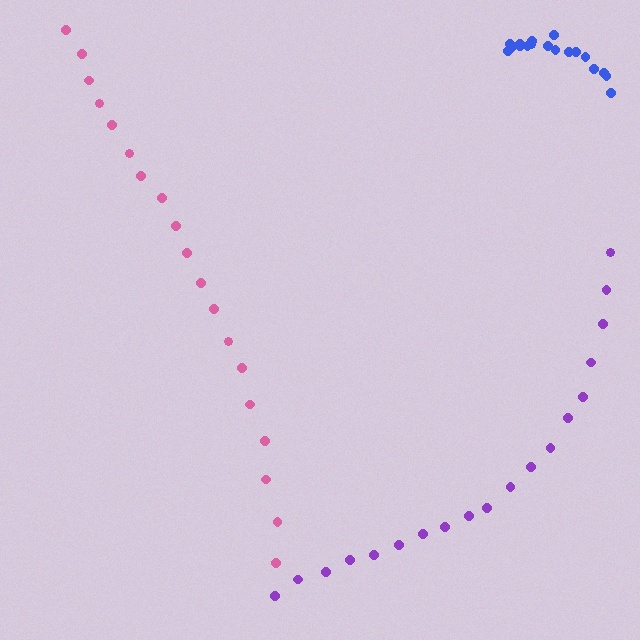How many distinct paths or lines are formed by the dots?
There are 3 distinct paths.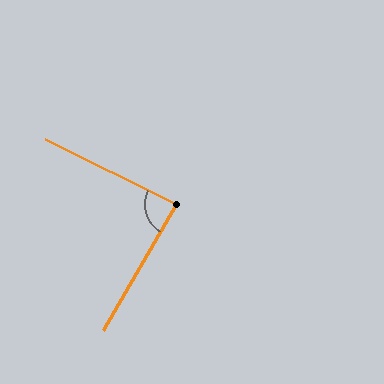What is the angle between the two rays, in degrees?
Approximately 86 degrees.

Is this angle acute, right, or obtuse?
It is approximately a right angle.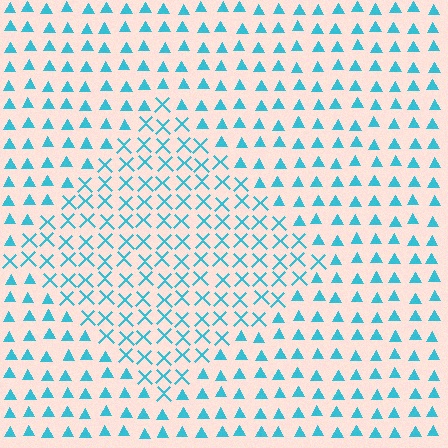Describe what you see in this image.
The image is filled with small cyan elements arranged in a uniform grid. A diamond-shaped region contains X marks, while the surrounding area contains triangles. The boundary is defined purely by the change in element shape.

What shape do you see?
I see a diamond.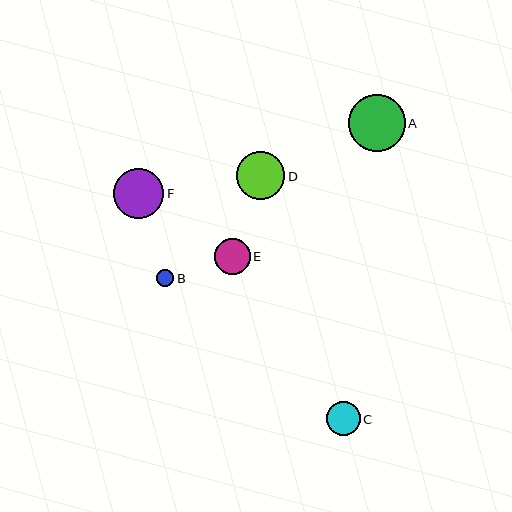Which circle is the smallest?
Circle B is the smallest with a size of approximately 17 pixels.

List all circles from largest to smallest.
From largest to smallest: A, F, D, E, C, B.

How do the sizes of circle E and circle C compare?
Circle E and circle C are approximately the same size.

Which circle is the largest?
Circle A is the largest with a size of approximately 57 pixels.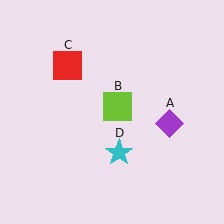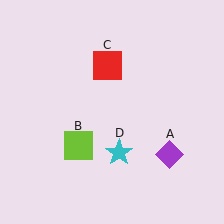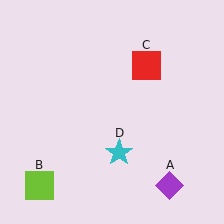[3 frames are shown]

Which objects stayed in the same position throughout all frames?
Cyan star (object D) remained stationary.